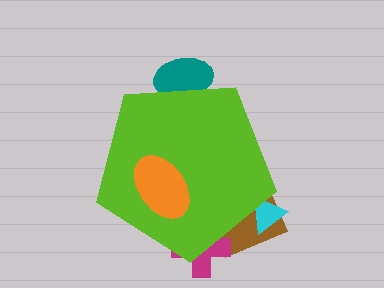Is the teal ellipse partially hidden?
Yes, the teal ellipse is partially hidden behind the lime pentagon.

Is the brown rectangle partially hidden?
Yes, the brown rectangle is partially hidden behind the lime pentagon.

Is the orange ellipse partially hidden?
No, the orange ellipse is fully visible.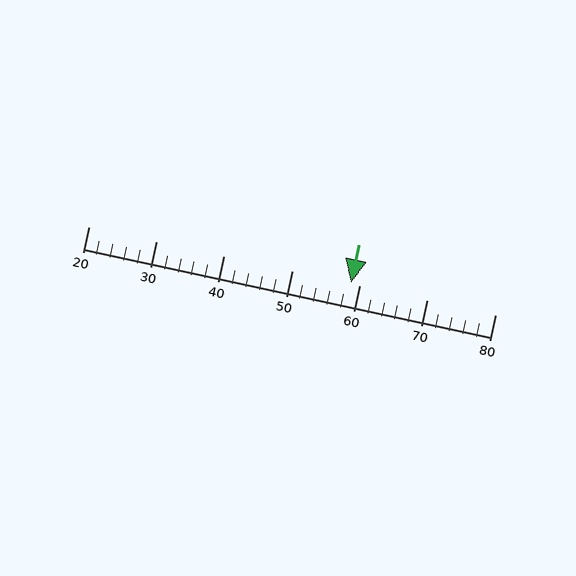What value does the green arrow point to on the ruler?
The green arrow points to approximately 59.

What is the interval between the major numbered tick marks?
The major tick marks are spaced 10 units apart.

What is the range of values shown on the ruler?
The ruler shows values from 20 to 80.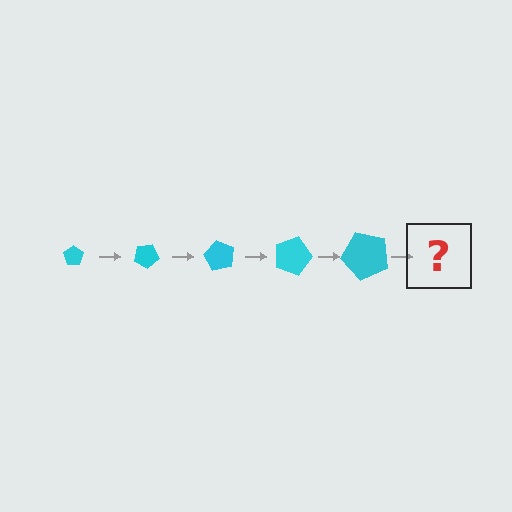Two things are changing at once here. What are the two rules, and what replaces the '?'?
The two rules are that the pentagon grows larger each step and it rotates 30 degrees each step. The '?' should be a pentagon, larger than the previous one and rotated 150 degrees from the start.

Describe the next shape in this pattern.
It should be a pentagon, larger than the previous one and rotated 150 degrees from the start.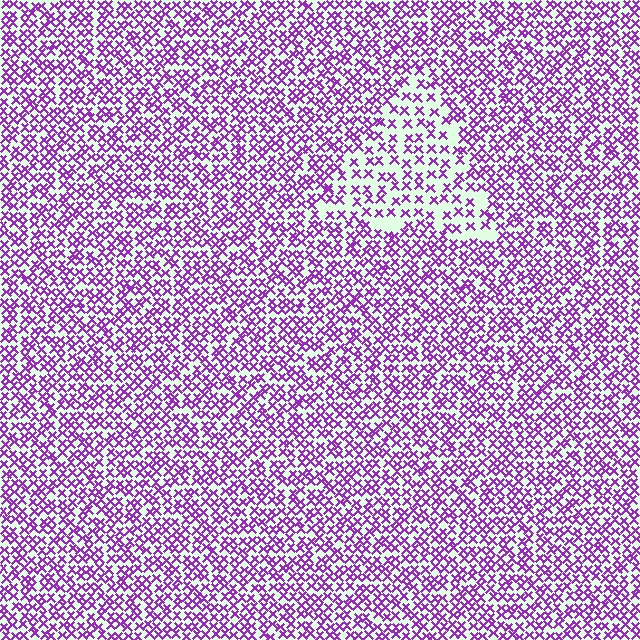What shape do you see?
I see a triangle.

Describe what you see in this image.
The image contains small purple elements arranged at two different densities. A triangle-shaped region is visible where the elements are less densely packed than the surrounding area.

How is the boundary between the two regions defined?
The boundary is defined by a change in element density (approximately 1.8x ratio). All elements are the same color, size, and shape.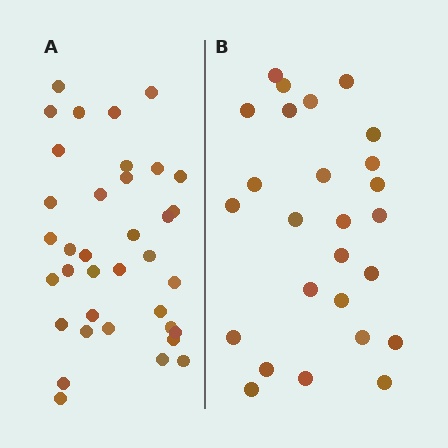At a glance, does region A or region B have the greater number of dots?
Region A (the left region) has more dots.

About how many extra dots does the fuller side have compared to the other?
Region A has roughly 10 or so more dots than region B.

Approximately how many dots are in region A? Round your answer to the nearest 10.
About 40 dots. (The exact count is 36, which rounds to 40.)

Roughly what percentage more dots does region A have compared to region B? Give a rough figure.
About 40% more.